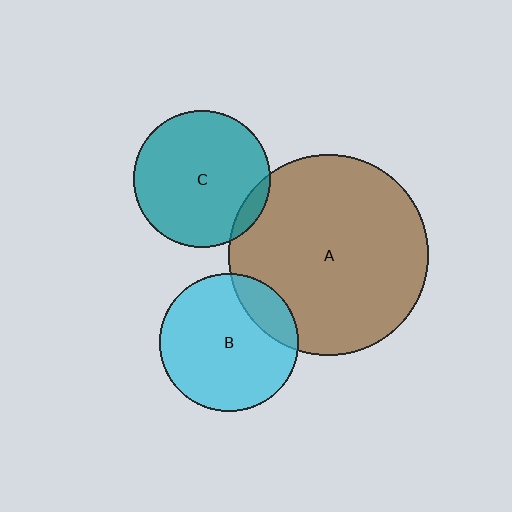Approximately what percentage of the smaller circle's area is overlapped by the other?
Approximately 15%.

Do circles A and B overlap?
Yes.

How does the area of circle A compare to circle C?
Approximately 2.1 times.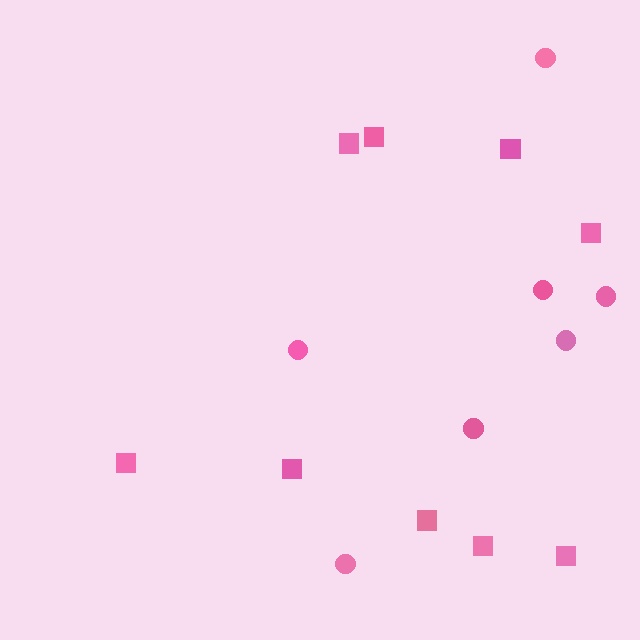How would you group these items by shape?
There are 2 groups: one group of squares (9) and one group of circles (7).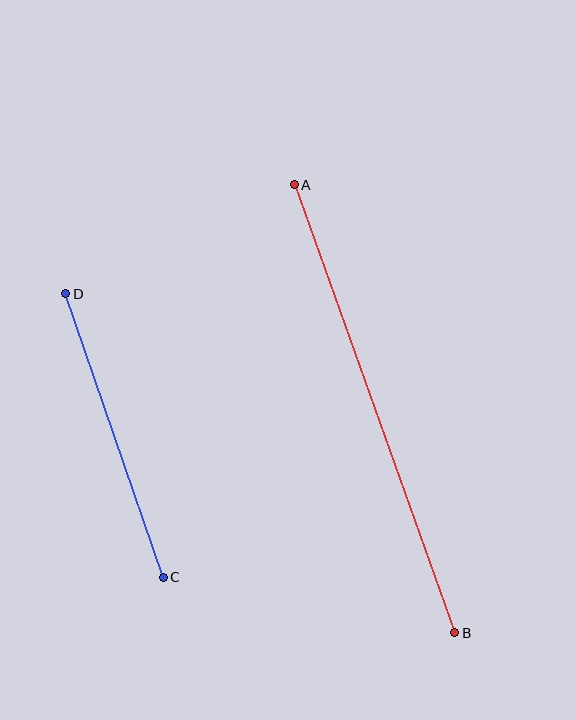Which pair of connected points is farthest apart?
Points A and B are farthest apart.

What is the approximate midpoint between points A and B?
The midpoint is at approximately (375, 409) pixels.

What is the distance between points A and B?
The distance is approximately 476 pixels.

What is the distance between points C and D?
The distance is approximately 300 pixels.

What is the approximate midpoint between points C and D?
The midpoint is at approximately (114, 435) pixels.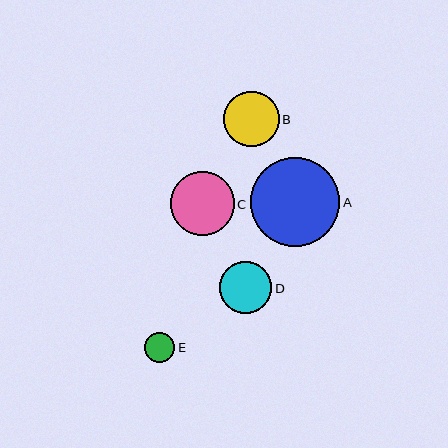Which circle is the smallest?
Circle E is the smallest with a size of approximately 30 pixels.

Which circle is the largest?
Circle A is the largest with a size of approximately 89 pixels.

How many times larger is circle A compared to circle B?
Circle A is approximately 1.6 times the size of circle B.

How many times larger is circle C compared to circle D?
Circle C is approximately 1.2 times the size of circle D.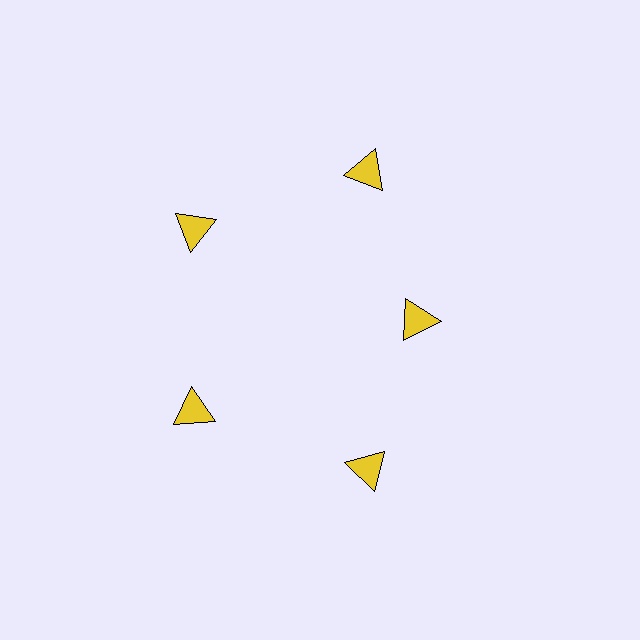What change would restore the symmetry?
The symmetry would be restored by moving it outward, back onto the ring so that all 5 triangles sit at equal angles and equal distance from the center.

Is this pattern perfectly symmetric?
No. The 5 yellow triangles are arranged in a ring, but one element near the 3 o'clock position is pulled inward toward the center, breaking the 5-fold rotational symmetry.